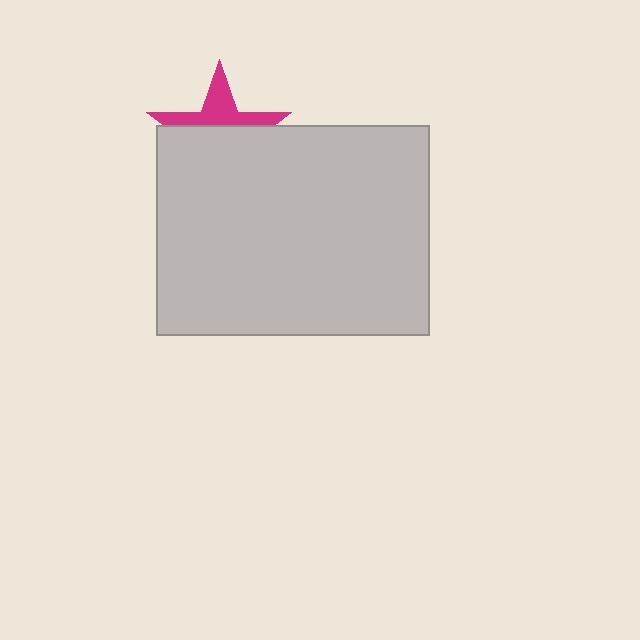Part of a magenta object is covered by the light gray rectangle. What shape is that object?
It is a star.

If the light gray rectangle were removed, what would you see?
You would see the complete magenta star.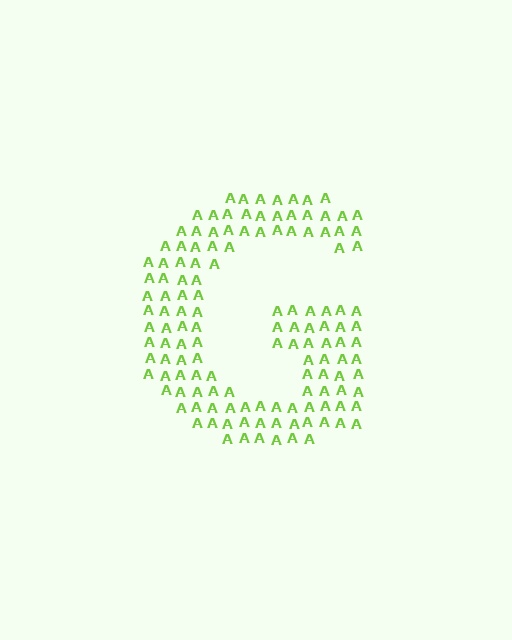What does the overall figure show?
The overall figure shows the letter G.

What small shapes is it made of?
It is made of small letter A's.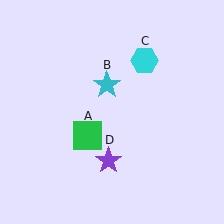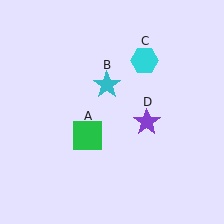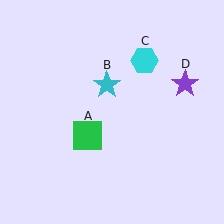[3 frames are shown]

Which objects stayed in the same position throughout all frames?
Green square (object A) and cyan star (object B) and cyan hexagon (object C) remained stationary.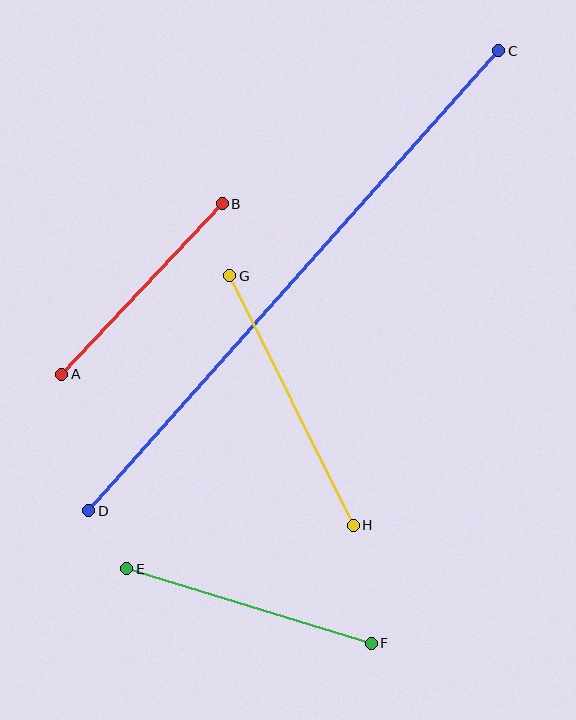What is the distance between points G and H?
The distance is approximately 278 pixels.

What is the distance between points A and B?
The distance is approximately 234 pixels.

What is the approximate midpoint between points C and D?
The midpoint is at approximately (294, 281) pixels.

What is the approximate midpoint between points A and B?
The midpoint is at approximately (142, 289) pixels.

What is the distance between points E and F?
The distance is approximately 256 pixels.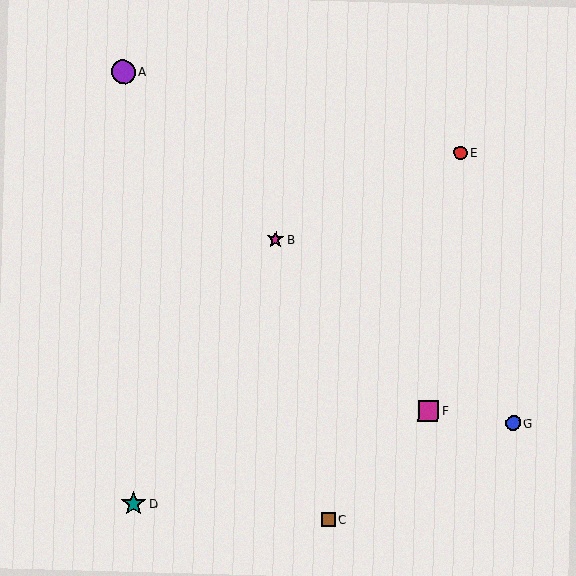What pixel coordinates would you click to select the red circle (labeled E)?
Click at (460, 153) to select the red circle E.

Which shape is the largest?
The teal star (labeled D) is the largest.